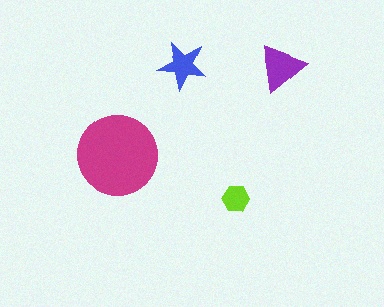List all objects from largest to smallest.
The magenta circle, the purple triangle, the blue star, the lime hexagon.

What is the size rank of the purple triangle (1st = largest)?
2nd.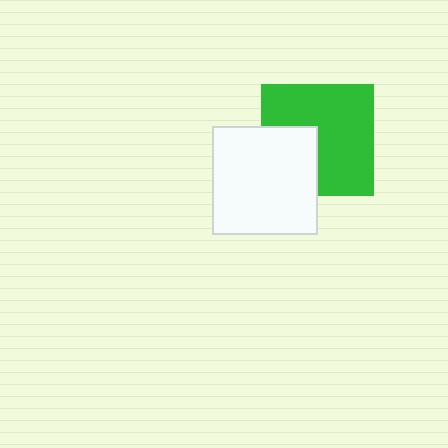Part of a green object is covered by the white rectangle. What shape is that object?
It is a square.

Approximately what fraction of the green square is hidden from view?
Roughly 31% of the green square is hidden behind the white rectangle.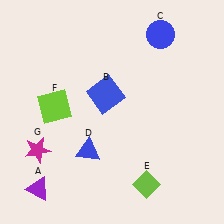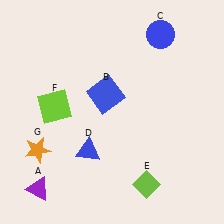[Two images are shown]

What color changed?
The star (G) changed from magenta in Image 1 to orange in Image 2.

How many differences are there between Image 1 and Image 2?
There is 1 difference between the two images.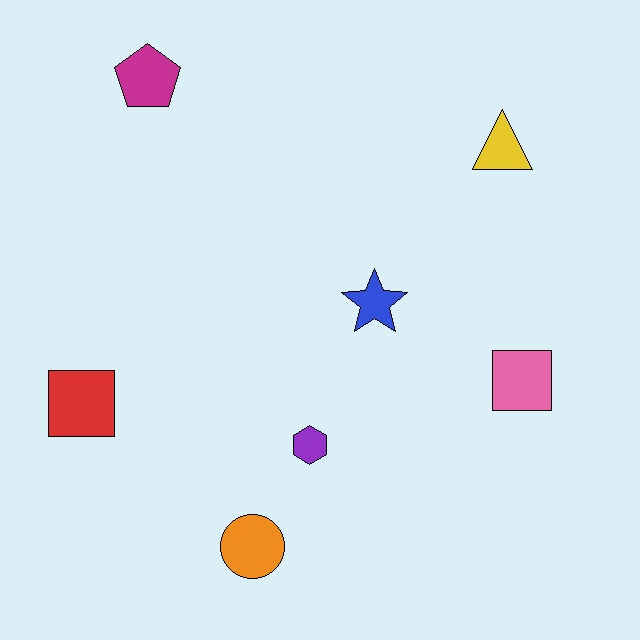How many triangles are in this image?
There is 1 triangle.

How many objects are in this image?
There are 7 objects.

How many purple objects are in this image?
There is 1 purple object.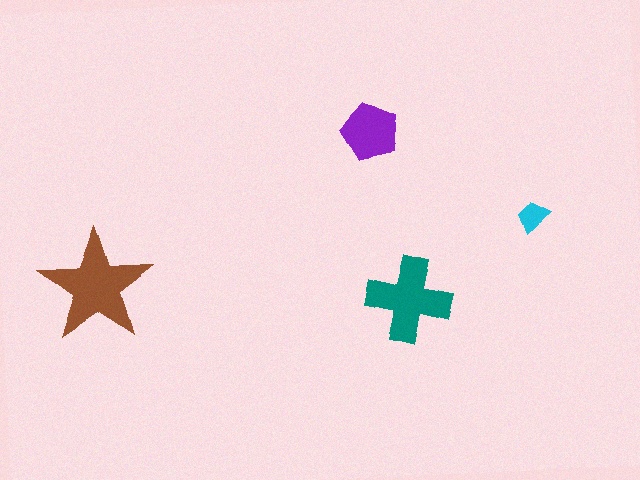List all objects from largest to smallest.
The brown star, the teal cross, the purple pentagon, the cyan trapezoid.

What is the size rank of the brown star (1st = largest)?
1st.